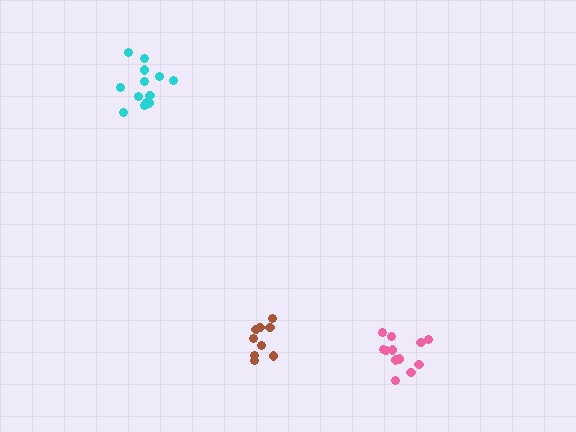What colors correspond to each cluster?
The clusters are colored: brown, cyan, pink.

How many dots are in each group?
Group 1: 9 dots, Group 2: 13 dots, Group 3: 12 dots (34 total).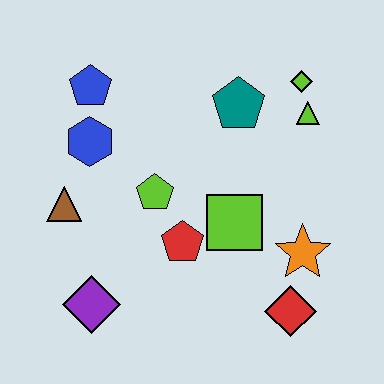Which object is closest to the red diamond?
The orange star is closest to the red diamond.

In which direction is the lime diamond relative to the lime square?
The lime diamond is above the lime square.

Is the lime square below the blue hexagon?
Yes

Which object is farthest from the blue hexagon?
The red diamond is farthest from the blue hexagon.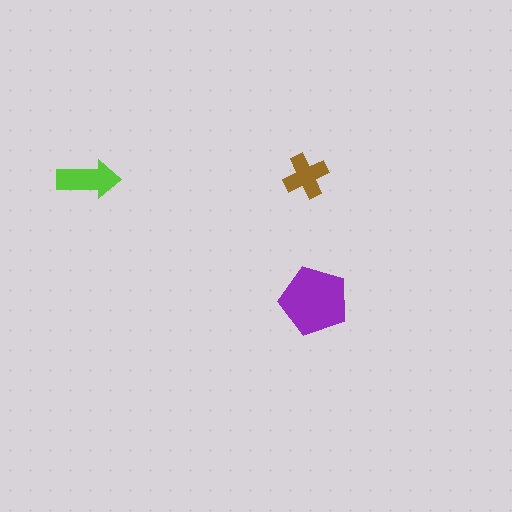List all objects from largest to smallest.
The purple pentagon, the lime arrow, the brown cross.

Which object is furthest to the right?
The purple pentagon is rightmost.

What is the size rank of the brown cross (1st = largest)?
3rd.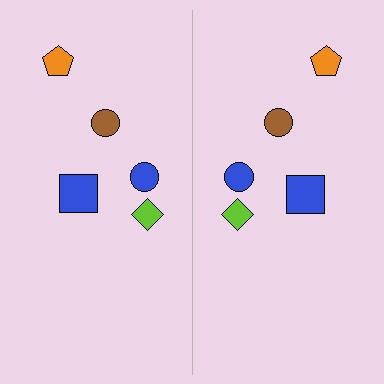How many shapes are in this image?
There are 10 shapes in this image.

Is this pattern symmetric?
Yes, this pattern has bilateral (reflection) symmetry.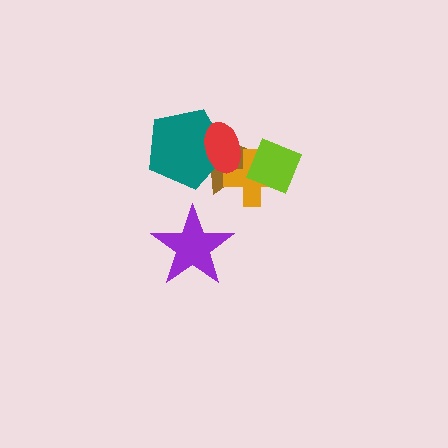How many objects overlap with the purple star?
0 objects overlap with the purple star.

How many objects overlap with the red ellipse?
3 objects overlap with the red ellipse.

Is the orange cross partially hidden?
Yes, it is partially covered by another shape.